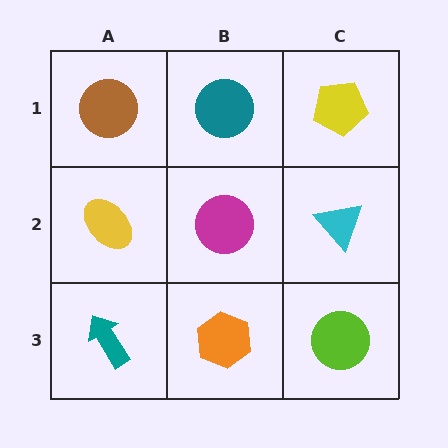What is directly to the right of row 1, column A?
A teal circle.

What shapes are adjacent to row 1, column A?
A yellow ellipse (row 2, column A), a teal circle (row 1, column B).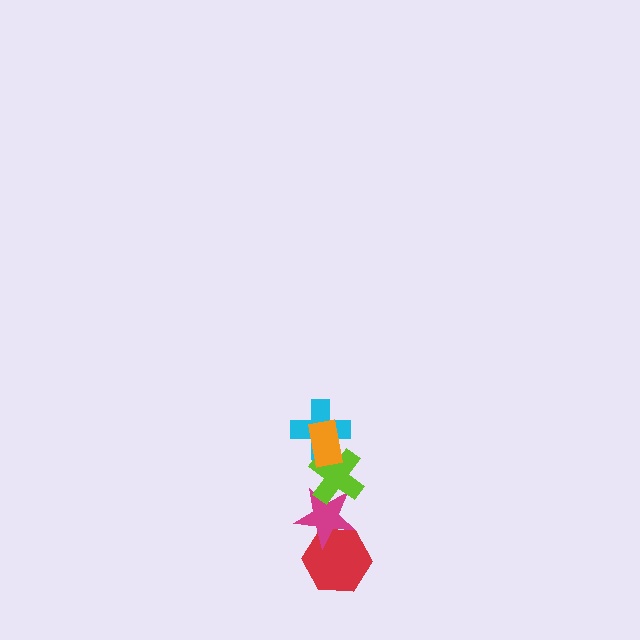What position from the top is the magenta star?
The magenta star is 4th from the top.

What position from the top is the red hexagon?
The red hexagon is 5th from the top.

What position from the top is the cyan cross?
The cyan cross is 2nd from the top.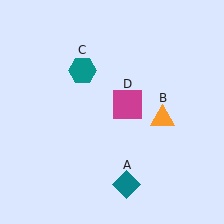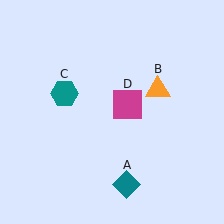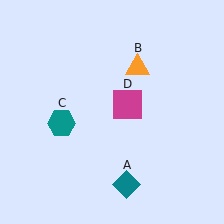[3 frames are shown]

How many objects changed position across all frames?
2 objects changed position: orange triangle (object B), teal hexagon (object C).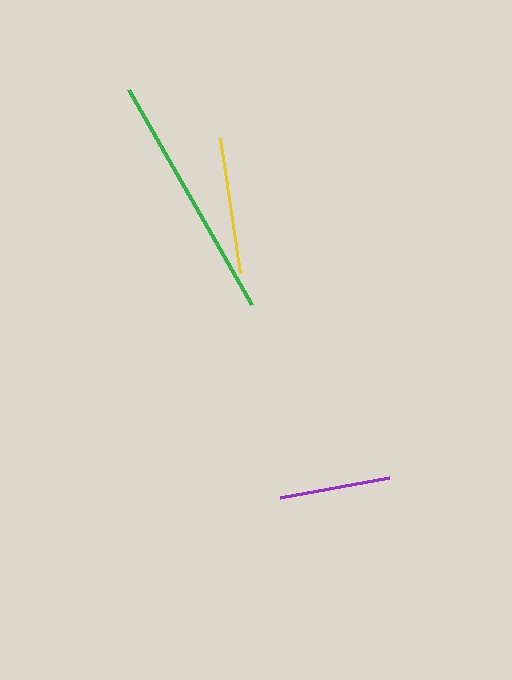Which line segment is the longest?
The green line is the longest at approximately 247 pixels.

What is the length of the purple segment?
The purple segment is approximately 111 pixels long.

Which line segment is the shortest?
The purple line is the shortest at approximately 111 pixels.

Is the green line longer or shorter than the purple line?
The green line is longer than the purple line.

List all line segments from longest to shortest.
From longest to shortest: green, yellow, purple.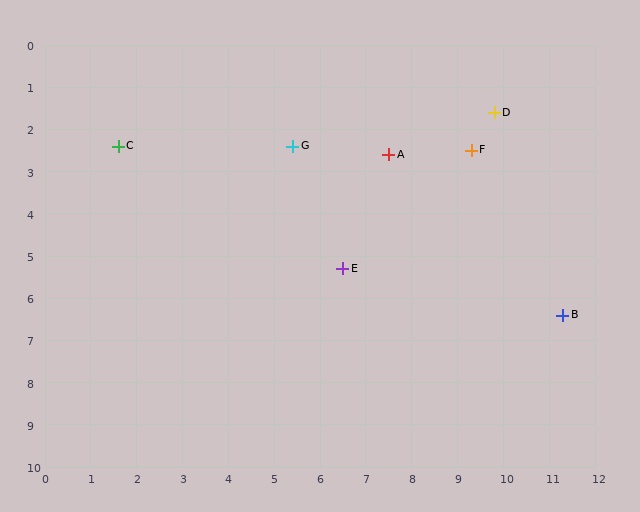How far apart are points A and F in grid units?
Points A and F are about 1.8 grid units apart.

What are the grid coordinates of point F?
Point F is at approximately (9.3, 2.5).